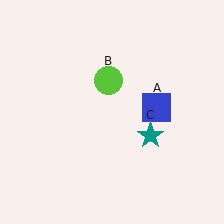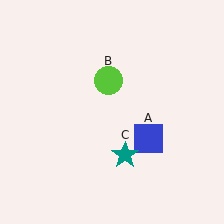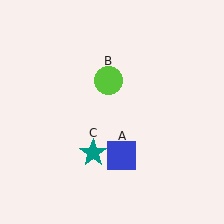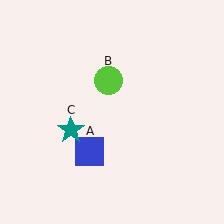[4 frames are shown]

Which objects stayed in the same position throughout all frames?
Lime circle (object B) remained stationary.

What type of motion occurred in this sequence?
The blue square (object A), teal star (object C) rotated clockwise around the center of the scene.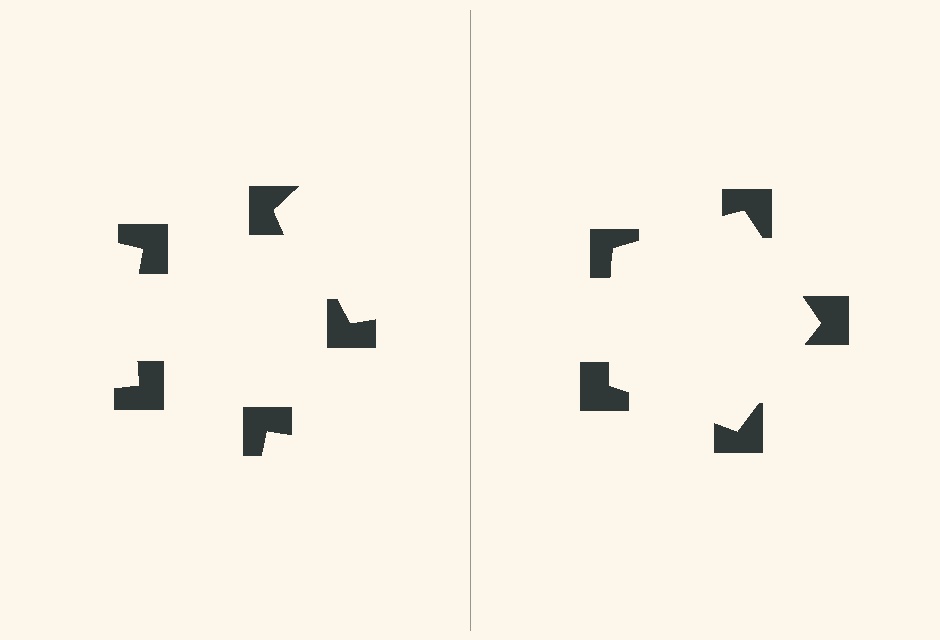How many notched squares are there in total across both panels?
10 — 5 on each side.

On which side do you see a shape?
An illusory pentagon appears on the right side. On the left side the wedge cuts are rotated, so no coherent shape forms.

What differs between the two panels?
The notched squares are positioned identically on both sides; only the wedge orientations differ. On the right they align to a pentagon; on the left they are misaligned.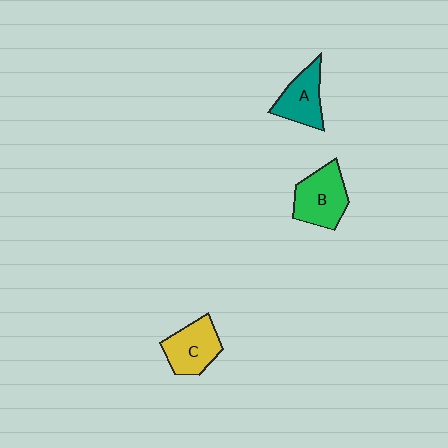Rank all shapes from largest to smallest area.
From largest to smallest: B (green), C (yellow), A (teal).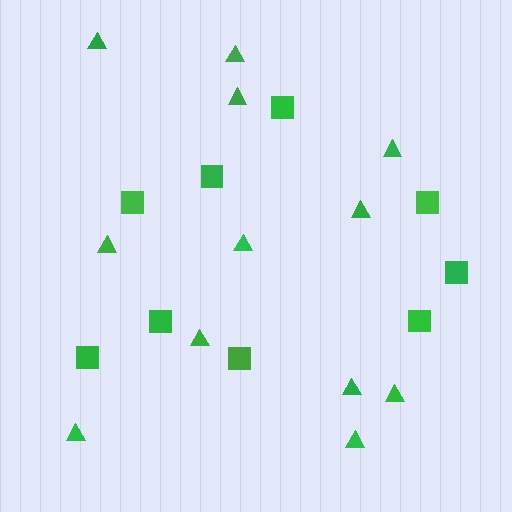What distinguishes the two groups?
There are 2 groups: one group of squares (9) and one group of triangles (12).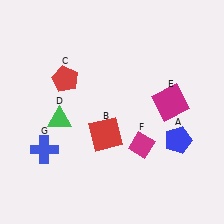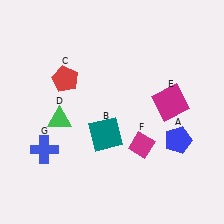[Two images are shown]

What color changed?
The square (B) changed from red in Image 1 to teal in Image 2.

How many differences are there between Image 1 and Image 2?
There is 1 difference between the two images.